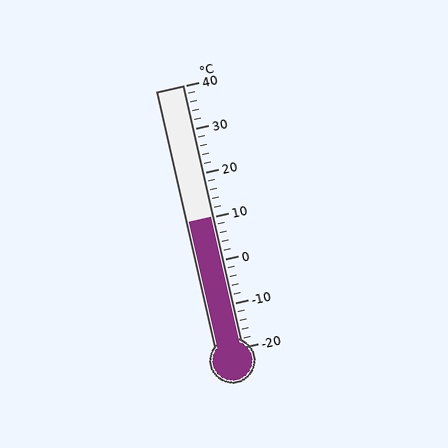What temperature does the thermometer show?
The thermometer shows approximately 10°C.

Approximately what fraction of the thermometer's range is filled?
The thermometer is filled to approximately 50% of its range.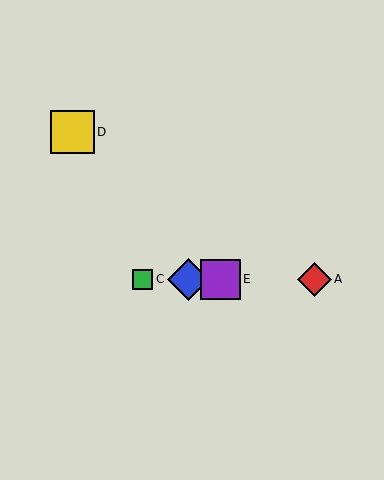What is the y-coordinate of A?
Object A is at y≈279.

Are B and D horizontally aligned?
No, B is at y≈279 and D is at y≈132.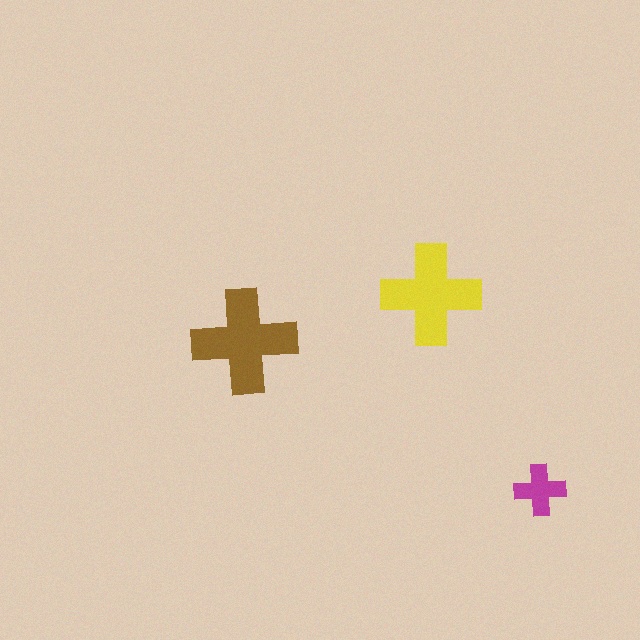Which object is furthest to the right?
The magenta cross is rightmost.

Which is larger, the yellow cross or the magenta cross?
The yellow one.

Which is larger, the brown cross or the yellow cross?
The brown one.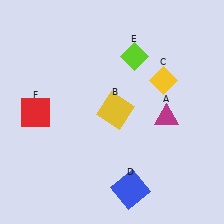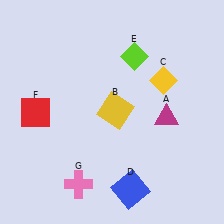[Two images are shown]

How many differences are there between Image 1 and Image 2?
There is 1 difference between the two images.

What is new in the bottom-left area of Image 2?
A pink cross (G) was added in the bottom-left area of Image 2.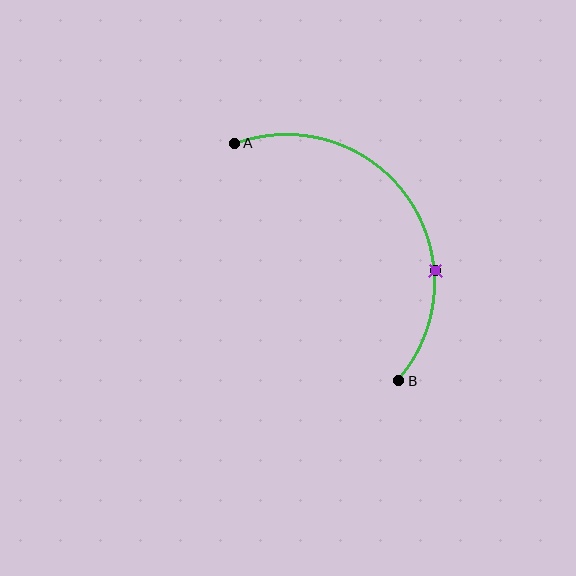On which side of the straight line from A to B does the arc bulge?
The arc bulges above and to the right of the straight line connecting A and B.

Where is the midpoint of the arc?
The arc midpoint is the point on the curve farthest from the straight line joining A and B. It sits above and to the right of that line.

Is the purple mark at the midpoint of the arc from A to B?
No. The purple mark lies on the arc but is closer to endpoint B. The arc midpoint would be at the point on the curve equidistant along the arc from both A and B.